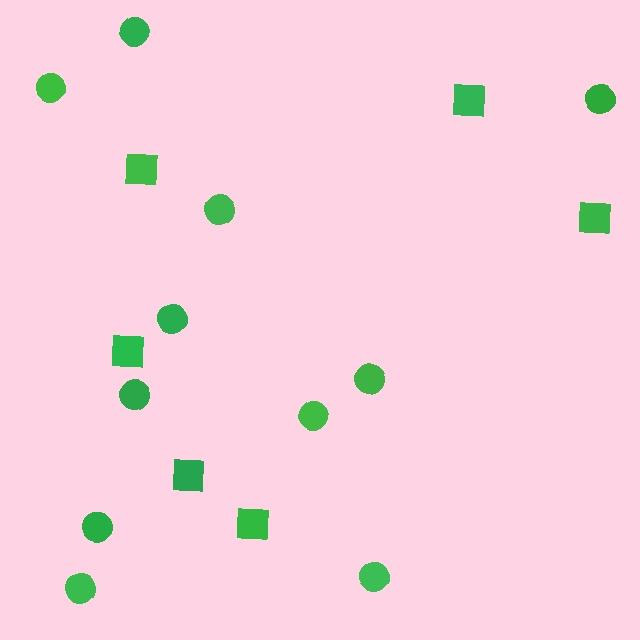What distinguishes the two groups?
There are 2 groups: one group of squares (6) and one group of circles (11).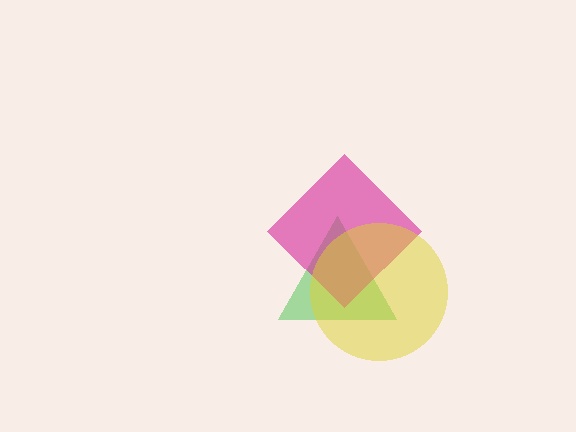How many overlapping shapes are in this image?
There are 3 overlapping shapes in the image.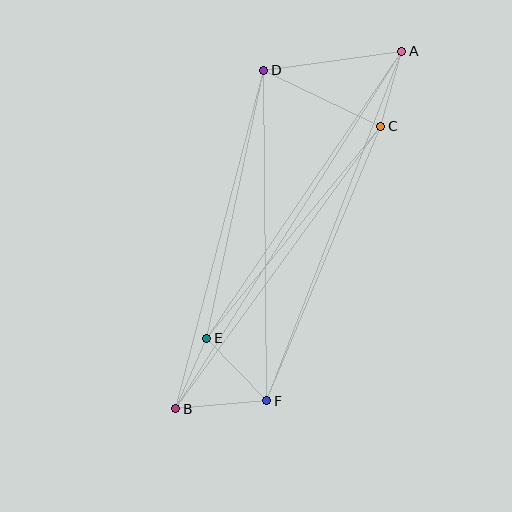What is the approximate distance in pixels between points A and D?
The distance between A and D is approximately 139 pixels.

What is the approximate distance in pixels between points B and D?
The distance between B and D is approximately 350 pixels.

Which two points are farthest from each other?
Points A and B are farthest from each other.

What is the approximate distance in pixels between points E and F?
The distance between E and F is approximately 87 pixels.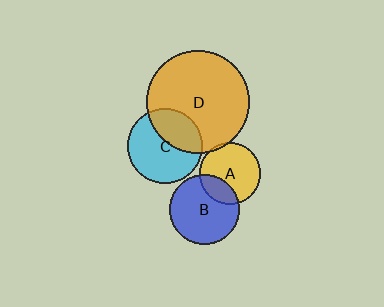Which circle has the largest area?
Circle D (orange).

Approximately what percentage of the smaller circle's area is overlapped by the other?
Approximately 35%.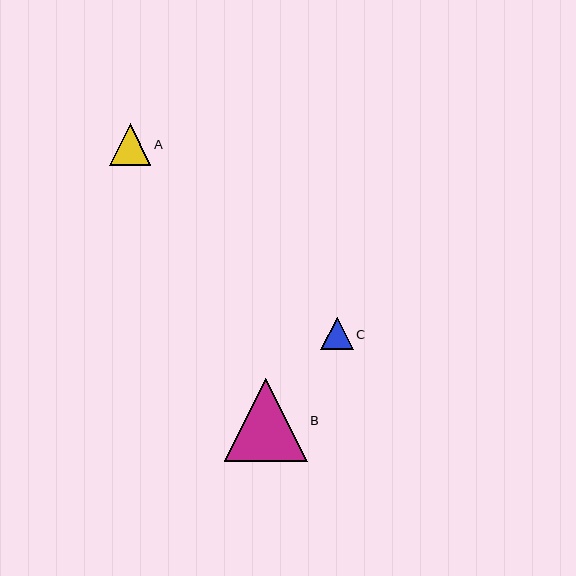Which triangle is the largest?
Triangle B is the largest with a size of approximately 83 pixels.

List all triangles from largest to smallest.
From largest to smallest: B, A, C.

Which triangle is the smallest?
Triangle C is the smallest with a size of approximately 33 pixels.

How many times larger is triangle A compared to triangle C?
Triangle A is approximately 1.3 times the size of triangle C.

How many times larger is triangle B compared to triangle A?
Triangle B is approximately 2.0 times the size of triangle A.